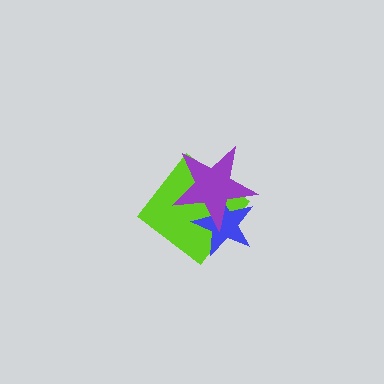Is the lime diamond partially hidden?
Yes, it is partially covered by another shape.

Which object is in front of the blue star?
The purple star is in front of the blue star.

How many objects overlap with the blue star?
2 objects overlap with the blue star.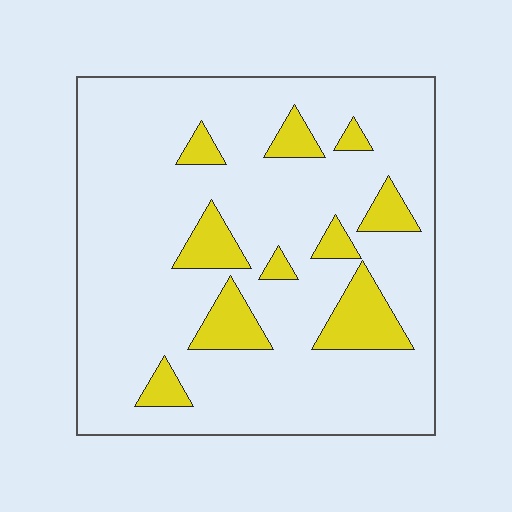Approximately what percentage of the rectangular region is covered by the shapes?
Approximately 15%.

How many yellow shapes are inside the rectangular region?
10.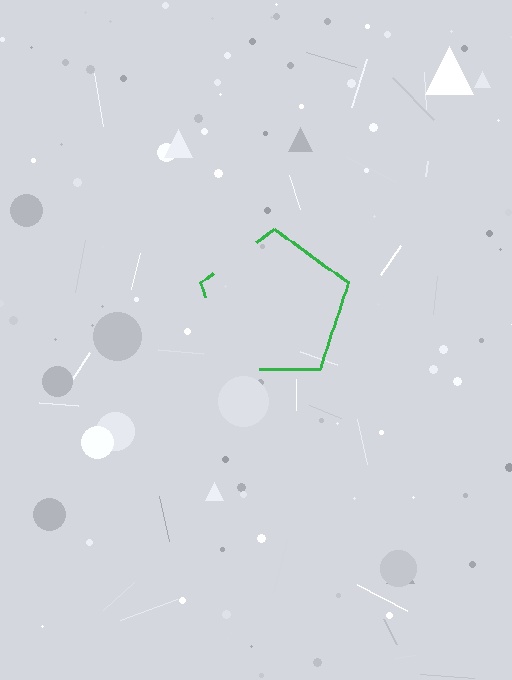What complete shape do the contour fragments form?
The contour fragments form a pentagon.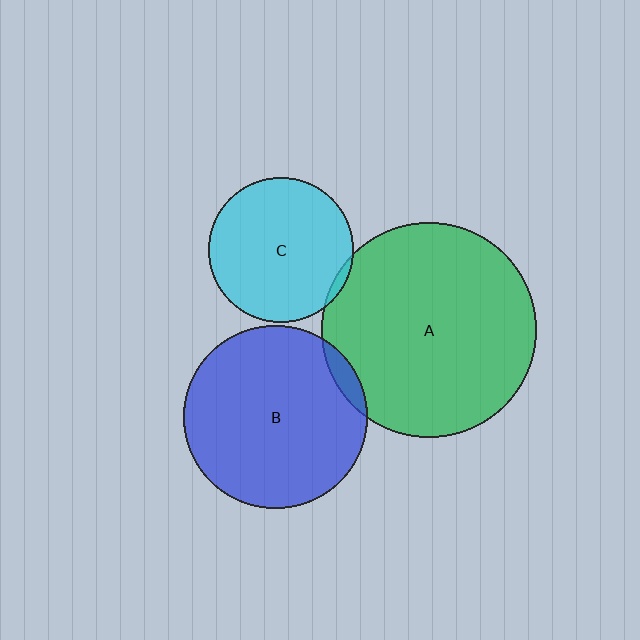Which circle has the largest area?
Circle A (green).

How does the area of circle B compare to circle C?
Approximately 1.6 times.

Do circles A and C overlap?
Yes.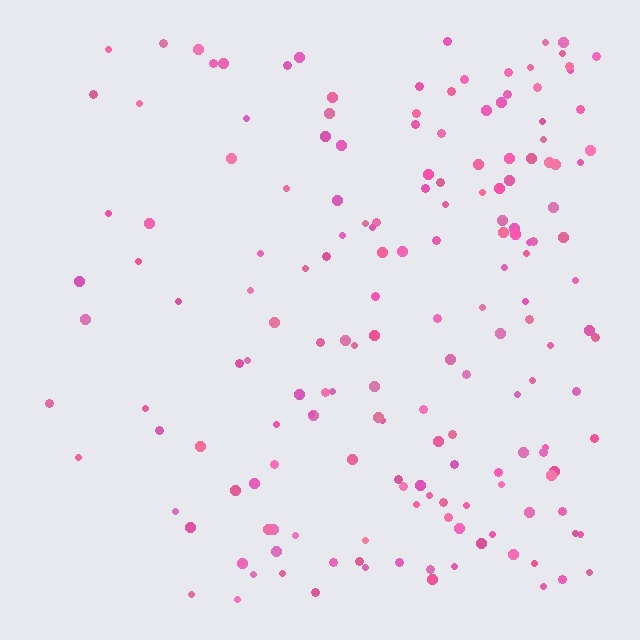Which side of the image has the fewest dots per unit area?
The left.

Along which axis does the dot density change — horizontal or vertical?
Horizontal.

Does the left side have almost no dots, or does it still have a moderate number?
Still a moderate number, just noticeably fewer than the right.